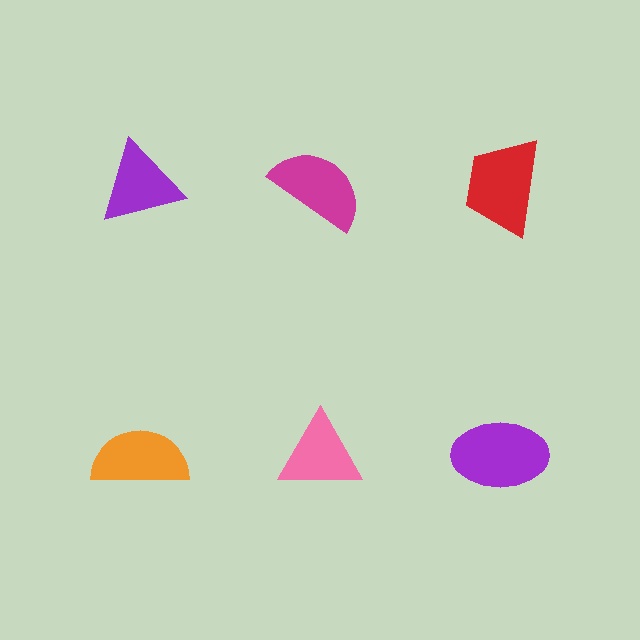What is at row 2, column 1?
An orange semicircle.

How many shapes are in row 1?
3 shapes.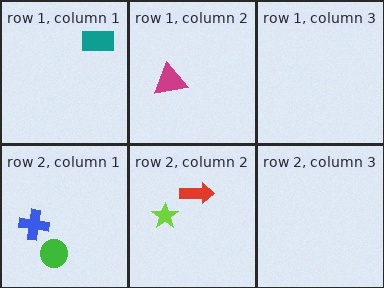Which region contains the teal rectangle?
The row 1, column 1 region.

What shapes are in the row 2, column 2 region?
The red arrow, the lime star.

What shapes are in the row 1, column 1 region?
The teal rectangle.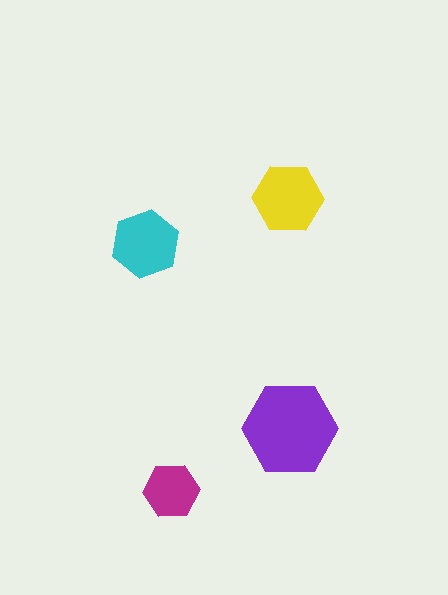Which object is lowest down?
The magenta hexagon is bottommost.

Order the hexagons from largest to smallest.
the purple one, the yellow one, the cyan one, the magenta one.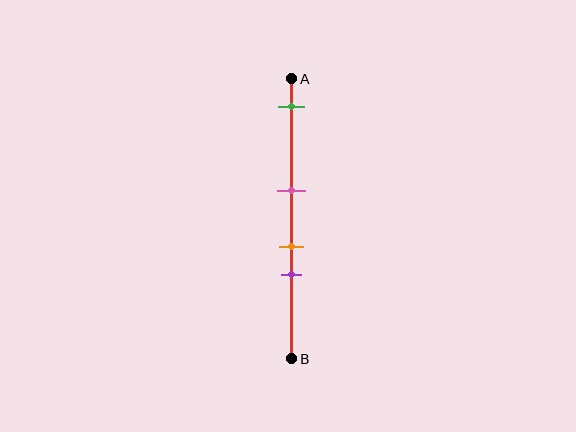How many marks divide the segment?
There are 4 marks dividing the segment.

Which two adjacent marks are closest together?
The orange and purple marks are the closest adjacent pair.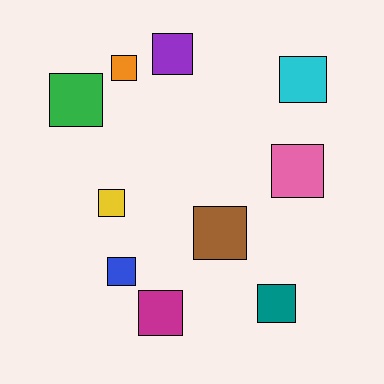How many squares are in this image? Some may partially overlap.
There are 10 squares.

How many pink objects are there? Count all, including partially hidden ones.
There is 1 pink object.